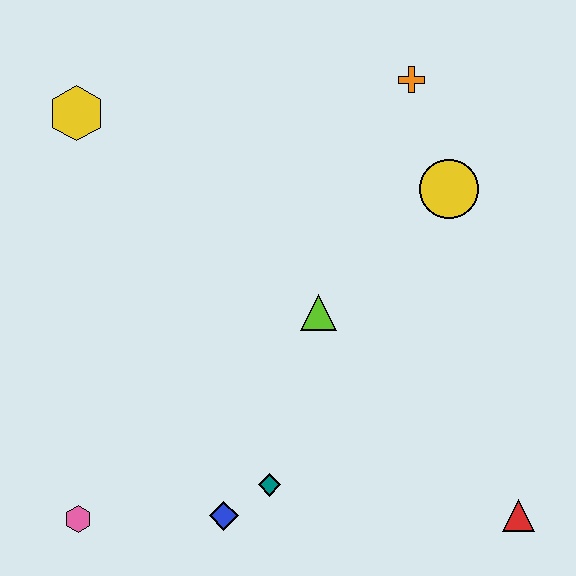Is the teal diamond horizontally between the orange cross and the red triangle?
No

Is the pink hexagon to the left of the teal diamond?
Yes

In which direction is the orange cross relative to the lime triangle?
The orange cross is above the lime triangle.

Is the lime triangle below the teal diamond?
No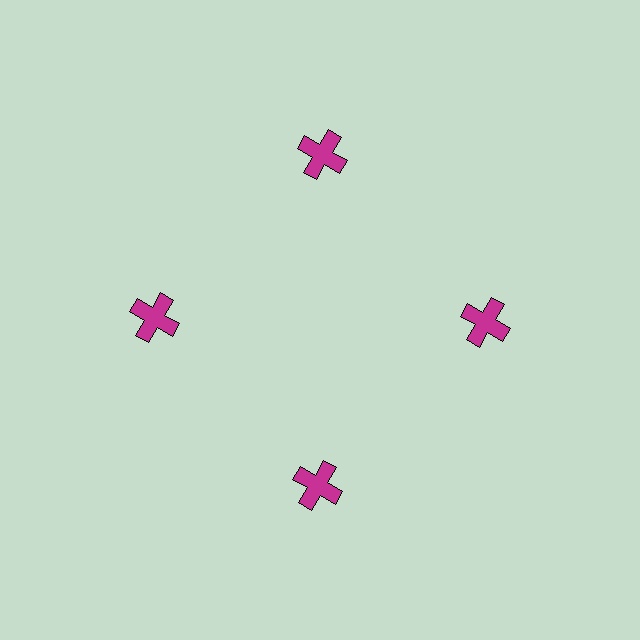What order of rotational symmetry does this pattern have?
This pattern has 4-fold rotational symmetry.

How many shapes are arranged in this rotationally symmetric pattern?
There are 4 shapes, arranged in 4 groups of 1.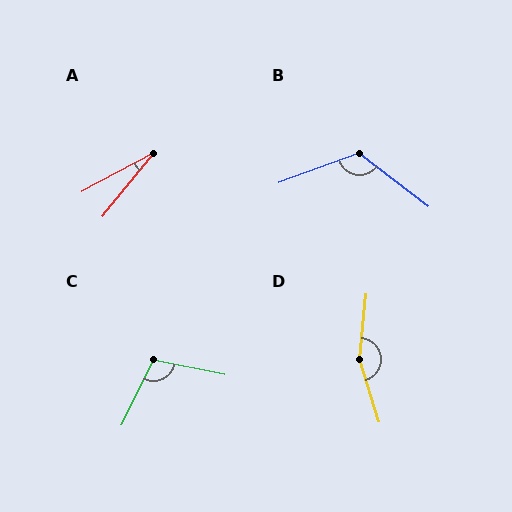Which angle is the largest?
D, at approximately 157 degrees.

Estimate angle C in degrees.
Approximately 105 degrees.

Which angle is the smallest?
A, at approximately 23 degrees.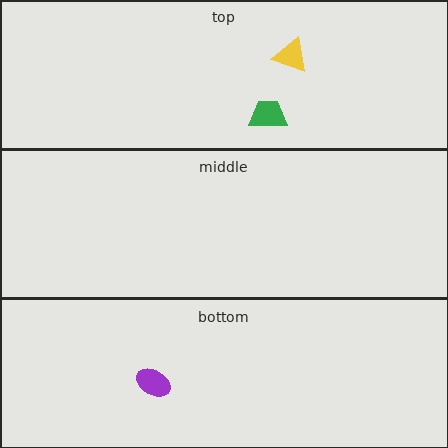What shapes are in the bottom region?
The purple ellipse.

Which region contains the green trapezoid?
The top region.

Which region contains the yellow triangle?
The top region.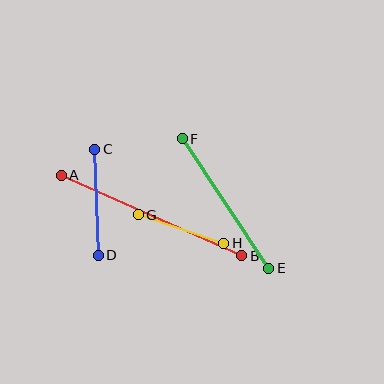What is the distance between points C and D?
The distance is approximately 106 pixels.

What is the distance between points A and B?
The distance is approximately 197 pixels.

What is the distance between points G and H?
The distance is approximately 90 pixels.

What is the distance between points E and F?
The distance is approximately 156 pixels.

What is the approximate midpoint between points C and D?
The midpoint is at approximately (96, 202) pixels.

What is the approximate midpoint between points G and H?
The midpoint is at approximately (181, 229) pixels.